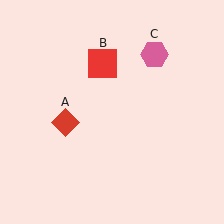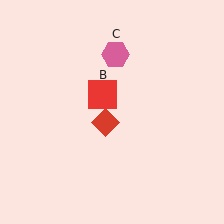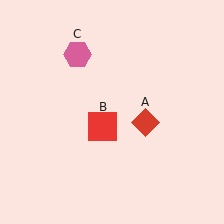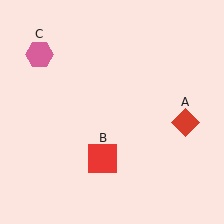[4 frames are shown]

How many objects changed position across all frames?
3 objects changed position: red diamond (object A), red square (object B), pink hexagon (object C).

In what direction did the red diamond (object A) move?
The red diamond (object A) moved right.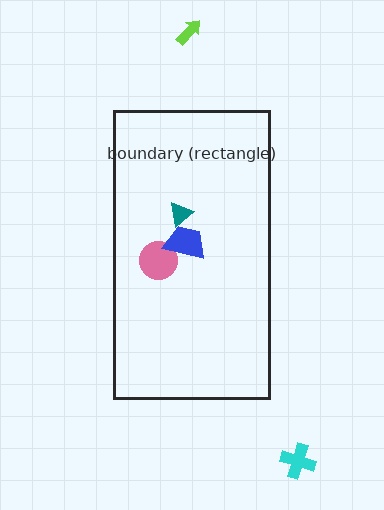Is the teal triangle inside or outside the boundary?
Inside.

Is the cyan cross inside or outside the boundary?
Outside.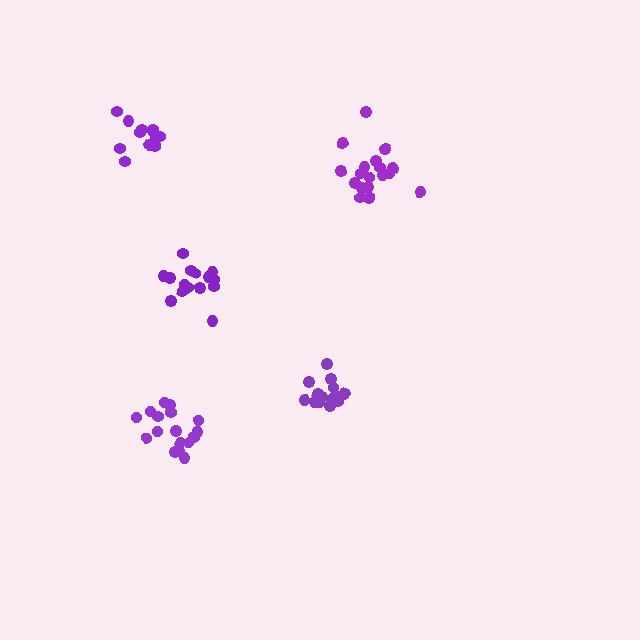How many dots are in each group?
Group 1: 12 dots, Group 2: 15 dots, Group 3: 14 dots, Group 4: 18 dots, Group 5: 17 dots (76 total).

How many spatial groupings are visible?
There are 5 spatial groupings.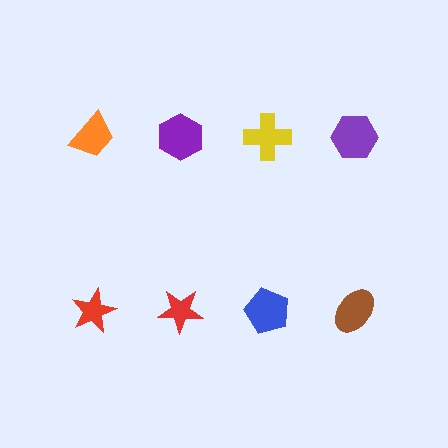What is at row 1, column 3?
A yellow cross.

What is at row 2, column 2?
A red star.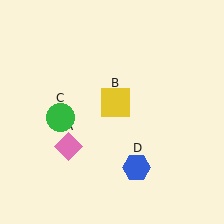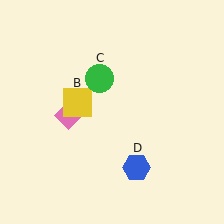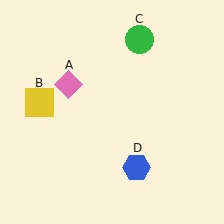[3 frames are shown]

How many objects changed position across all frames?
3 objects changed position: pink diamond (object A), yellow square (object B), green circle (object C).